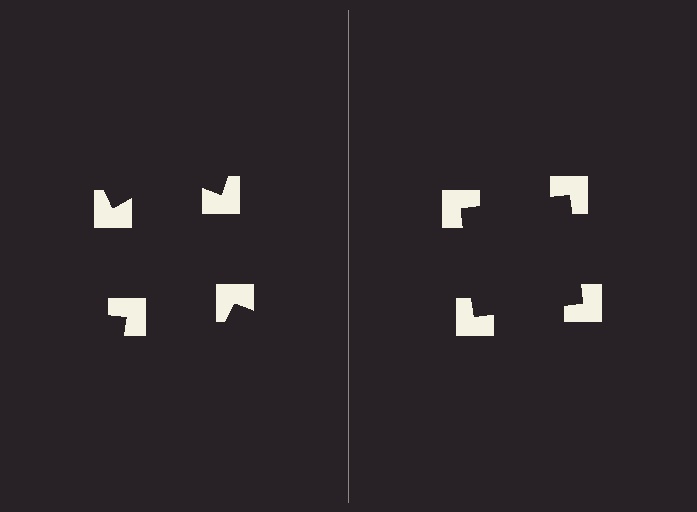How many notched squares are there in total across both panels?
8 — 4 on each side.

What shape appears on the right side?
An illusory square.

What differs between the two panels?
The notched squares are positioned identically on both sides; only the wedge orientations differ. On the right they align to a square; on the left they are misaligned.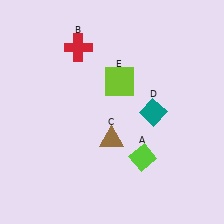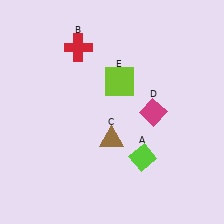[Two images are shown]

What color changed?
The diamond (D) changed from teal in Image 1 to magenta in Image 2.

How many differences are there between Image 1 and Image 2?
There is 1 difference between the two images.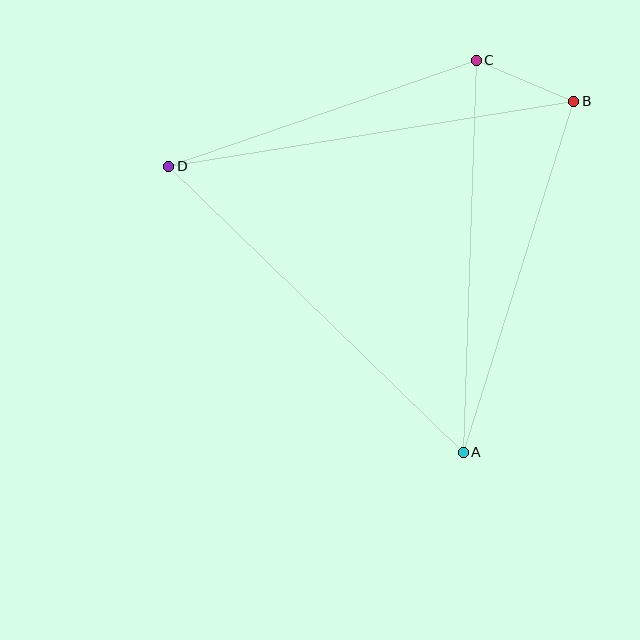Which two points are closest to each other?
Points B and C are closest to each other.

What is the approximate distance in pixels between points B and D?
The distance between B and D is approximately 410 pixels.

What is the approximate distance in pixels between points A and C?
The distance between A and C is approximately 392 pixels.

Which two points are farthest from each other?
Points A and D are farthest from each other.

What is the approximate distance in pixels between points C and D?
The distance between C and D is approximately 325 pixels.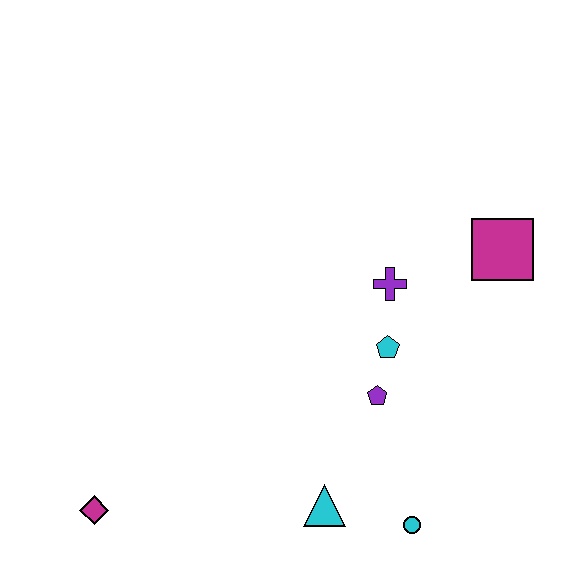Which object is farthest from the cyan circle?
The magenta diamond is farthest from the cyan circle.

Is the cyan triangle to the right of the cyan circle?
No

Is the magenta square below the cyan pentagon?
No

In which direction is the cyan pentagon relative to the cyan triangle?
The cyan pentagon is above the cyan triangle.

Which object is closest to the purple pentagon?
The cyan pentagon is closest to the purple pentagon.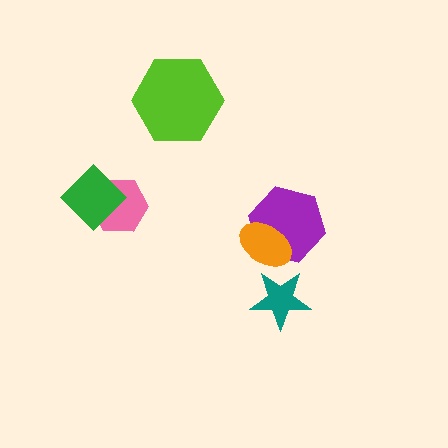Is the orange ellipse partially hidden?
No, no other shape covers it.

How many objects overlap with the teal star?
0 objects overlap with the teal star.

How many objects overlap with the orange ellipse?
1 object overlaps with the orange ellipse.